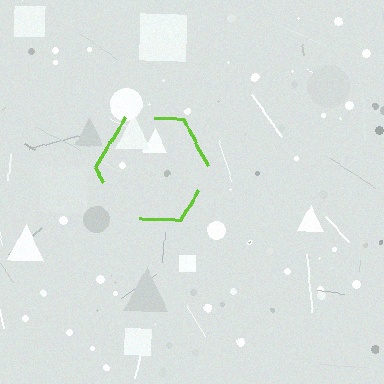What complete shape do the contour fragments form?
The contour fragments form a hexagon.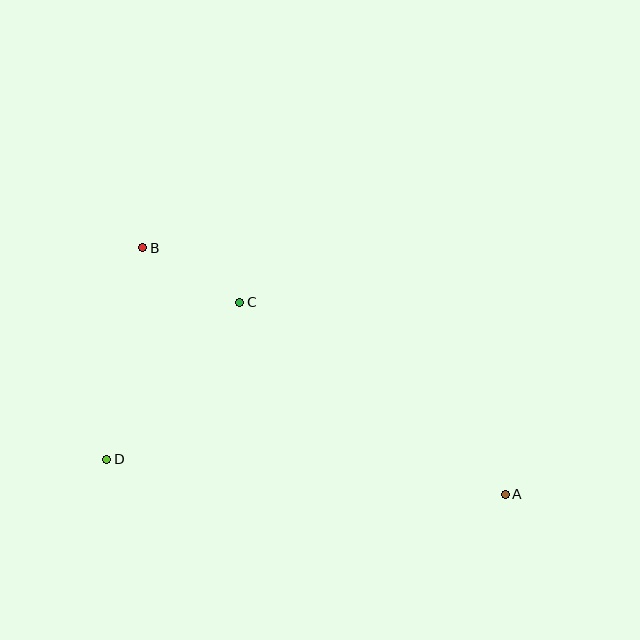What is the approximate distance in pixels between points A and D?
The distance between A and D is approximately 400 pixels.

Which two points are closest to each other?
Points B and C are closest to each other.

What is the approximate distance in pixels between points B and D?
The distance between B and D is approximately 215 pixels.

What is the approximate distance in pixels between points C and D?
The distance between C and D is approximately 206 pixels.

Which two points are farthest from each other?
Points A and B are farthest from each other.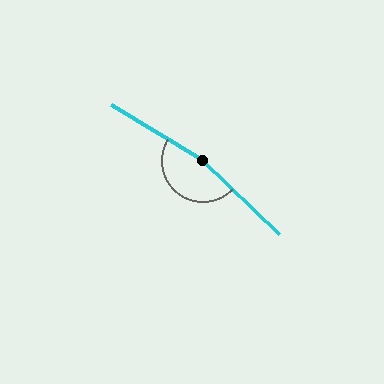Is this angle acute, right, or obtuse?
It is obtuse.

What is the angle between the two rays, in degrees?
Approximately 168 degrees.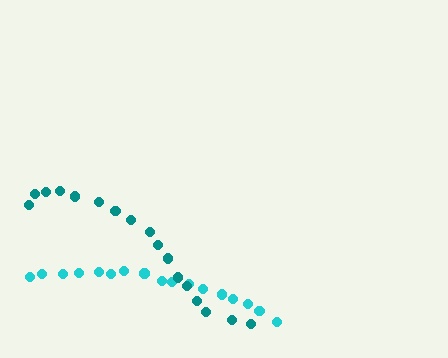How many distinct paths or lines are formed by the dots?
There are 2 distinct paths.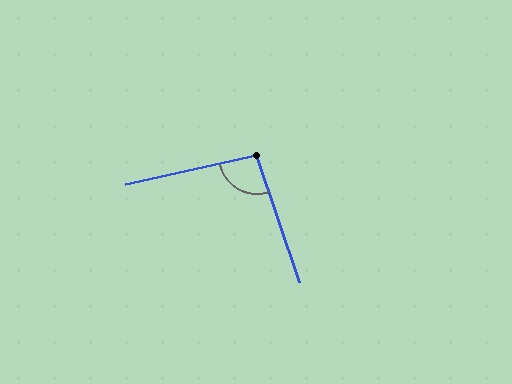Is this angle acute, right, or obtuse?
It is obtuse.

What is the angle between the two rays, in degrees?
Approximately 97 degrees.